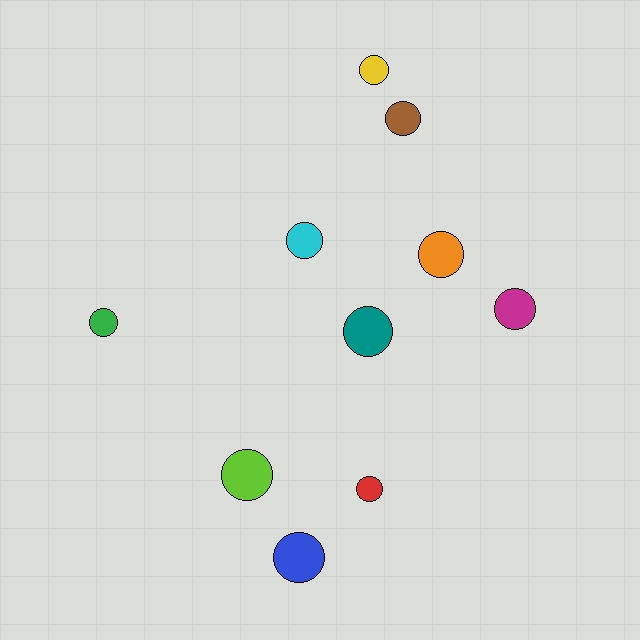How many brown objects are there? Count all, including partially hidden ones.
There is 1 brown object.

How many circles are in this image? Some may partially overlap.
There are 10 circles.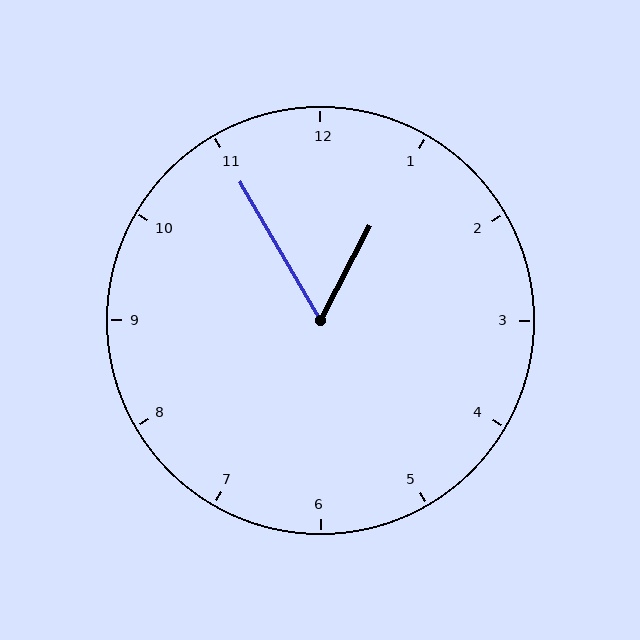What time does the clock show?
12:55.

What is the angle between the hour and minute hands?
Approximately 58 degrees.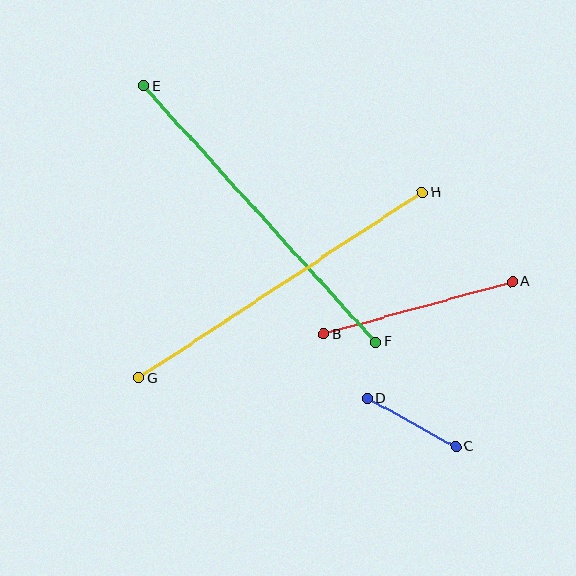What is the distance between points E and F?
The distance is approximately 345 pixels.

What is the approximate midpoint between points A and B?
The midpoint is at approximately (418, 308) pixels.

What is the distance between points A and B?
The distance is approximately 196 pixels.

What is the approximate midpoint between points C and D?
The midpoint is at approximately (411, 422) pixels.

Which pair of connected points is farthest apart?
Points E and F are farthest apart.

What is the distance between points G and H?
The distance is approximately 339 pixels.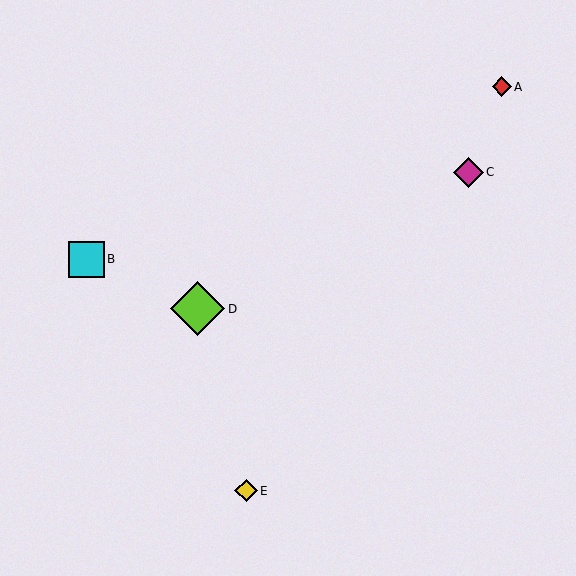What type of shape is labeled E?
Shape E is a yellow diamond.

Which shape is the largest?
The lime diamond (labeled D) is the largest.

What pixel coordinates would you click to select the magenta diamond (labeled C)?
Click at (468, 172) to select the magenta diamond C.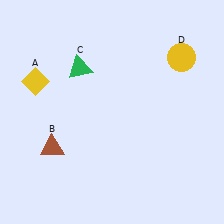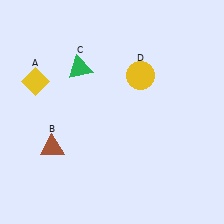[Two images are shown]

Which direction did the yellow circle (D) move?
The yellow circle (D) moved left.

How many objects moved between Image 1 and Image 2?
1 object moved between the two images.